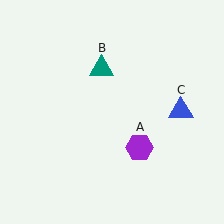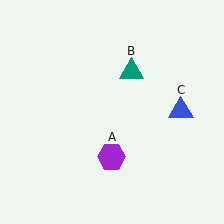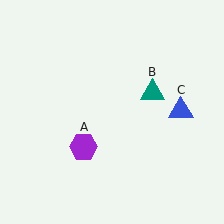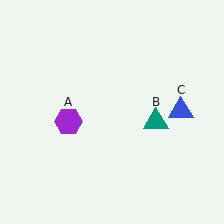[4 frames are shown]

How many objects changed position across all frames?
2 objects changed position: purple hexagon (object A), teal triangle (object B).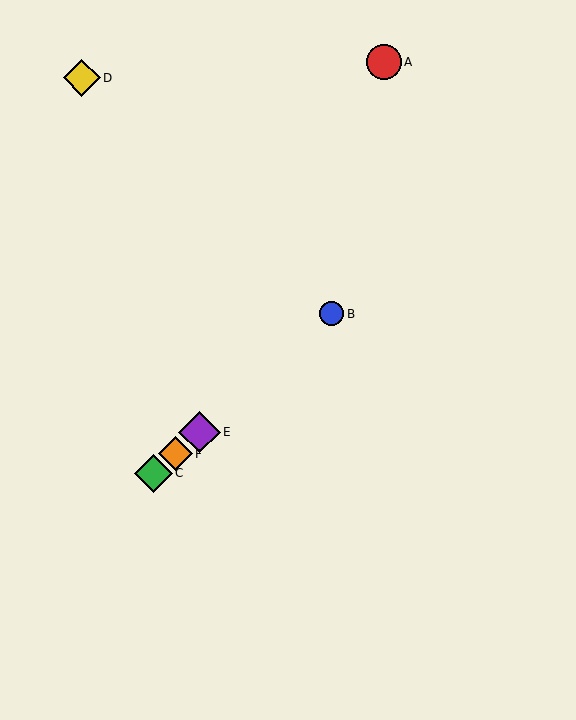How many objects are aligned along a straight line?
4 objects (B, C, E, F) are aligned along a straight line.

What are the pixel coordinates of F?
Object F is at (175, 454).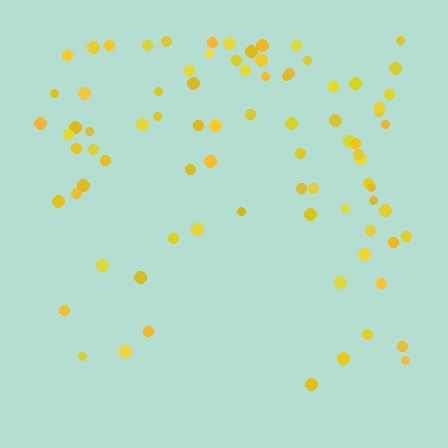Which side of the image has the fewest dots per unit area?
The bottom.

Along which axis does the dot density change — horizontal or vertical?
Vertical.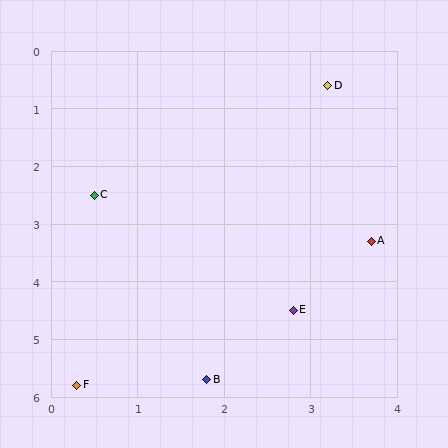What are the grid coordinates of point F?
Point F is at approximately (0.3, 5.8).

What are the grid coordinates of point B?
Point B is at approximately (1.8, 5.7).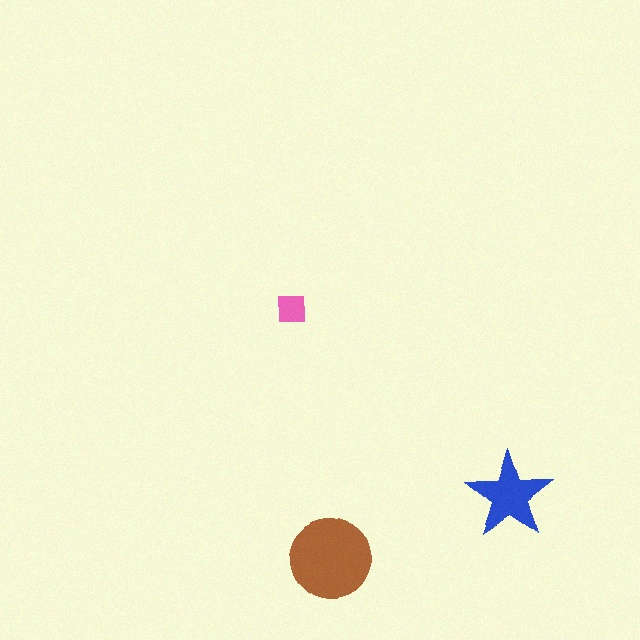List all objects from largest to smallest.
The brown circle, the blue star, the pink square.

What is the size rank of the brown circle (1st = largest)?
1st.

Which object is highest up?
The pink square is topmost.